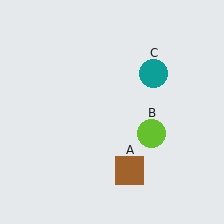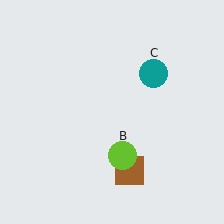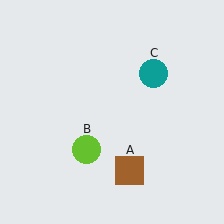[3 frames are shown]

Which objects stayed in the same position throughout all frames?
Brown square (object A) and teal circle (object C) remained stationary.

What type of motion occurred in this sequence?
The lime circle (object B) rotated clockwise around the center of the scene.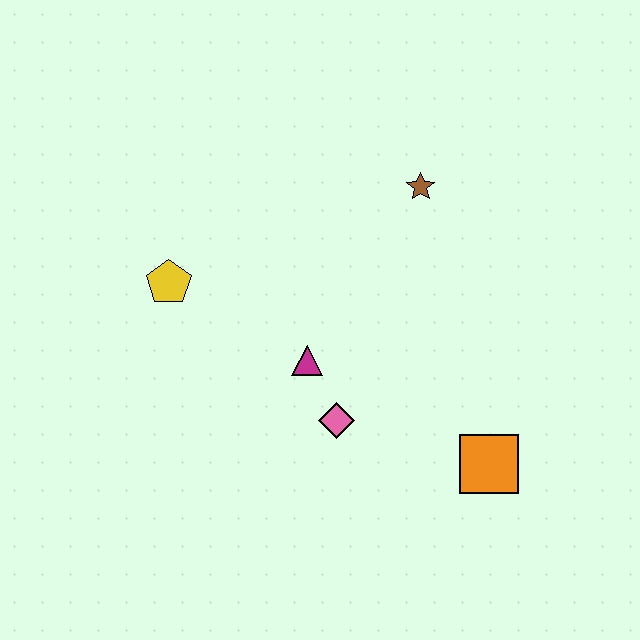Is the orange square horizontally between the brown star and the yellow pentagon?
No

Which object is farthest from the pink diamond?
The brown star is farthest from the pink diamond.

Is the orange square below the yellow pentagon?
Yes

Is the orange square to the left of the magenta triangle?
No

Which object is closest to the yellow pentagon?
The magenta triangle is closest to the yellow pentagon.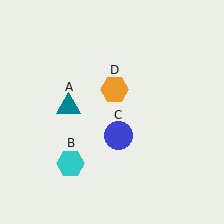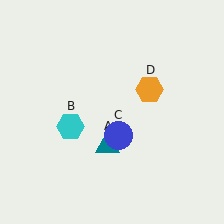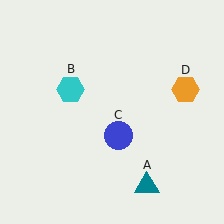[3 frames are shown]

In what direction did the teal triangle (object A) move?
The teal triangle (object A) moved down and to the right.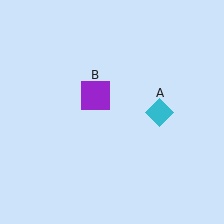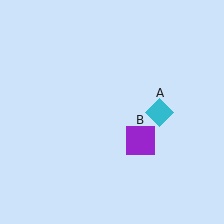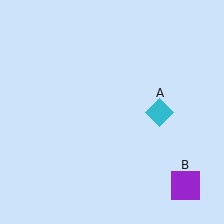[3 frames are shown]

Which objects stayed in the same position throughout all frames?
Cyan diamond (object A) remained stationary.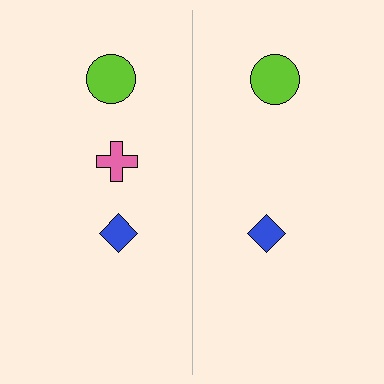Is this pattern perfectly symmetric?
No, the pattern is not perfectly symmetric. A pink cross is missing from the right side.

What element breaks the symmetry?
A pink cross is missing from the right side.